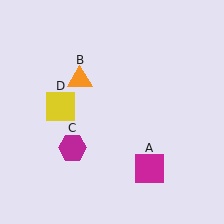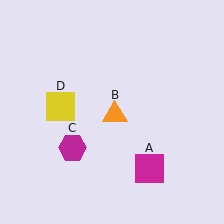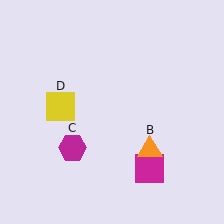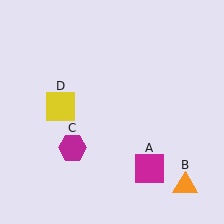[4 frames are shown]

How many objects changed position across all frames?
1 object changed position: orange triangle (object B).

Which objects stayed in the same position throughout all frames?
Magenta square (object A) and magenta hexagon (object C) and yellow square (object D) remained stationary.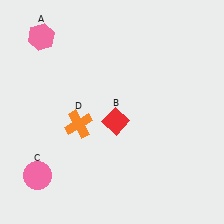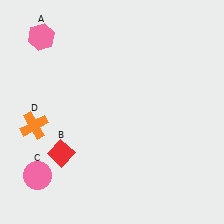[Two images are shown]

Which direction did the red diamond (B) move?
The red diamond (B) moved left.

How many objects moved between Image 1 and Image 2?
2 objects moved between the two images.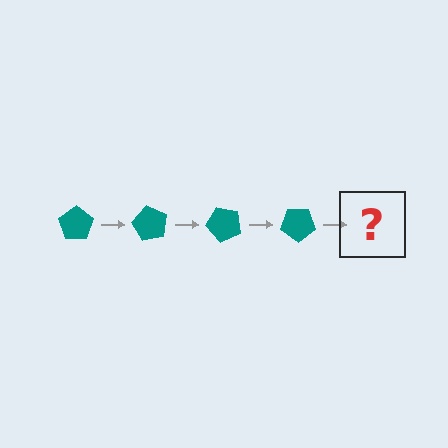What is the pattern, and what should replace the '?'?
The pattern is that the pentagon rotates 60 degrees each step. The '?' should be a teal pentagon rotated 240 degrees.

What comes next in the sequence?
The next element should be a teal pentagon rotated 240 degrees.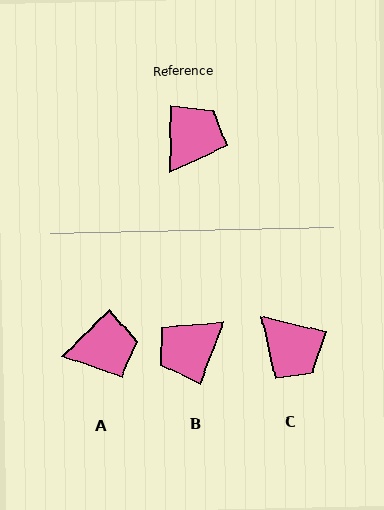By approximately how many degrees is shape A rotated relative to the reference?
Approximately 44 degrees clockwise.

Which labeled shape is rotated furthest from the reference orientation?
B, about 159 degrees away.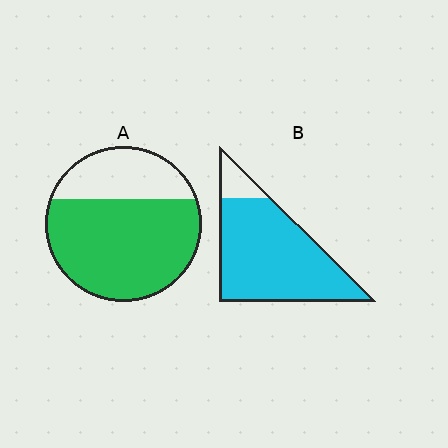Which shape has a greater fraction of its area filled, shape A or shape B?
Shape B.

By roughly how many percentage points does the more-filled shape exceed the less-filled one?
By roughly 20 percentage points (B over A).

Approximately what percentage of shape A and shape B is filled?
A is approximately 70% and B is approximately 90%.